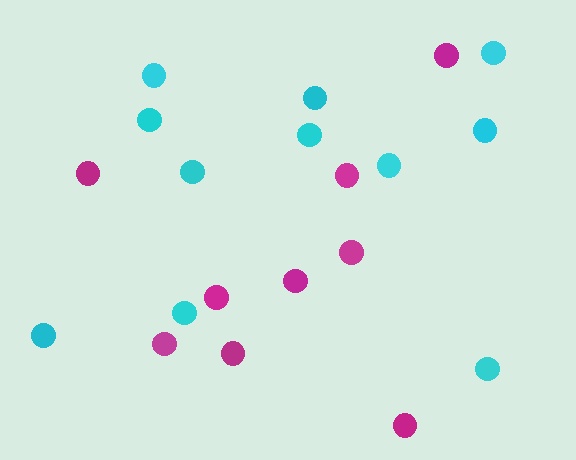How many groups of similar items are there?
There are 2 groups: one group of magenta circles (9) and one group of cyan circles (11).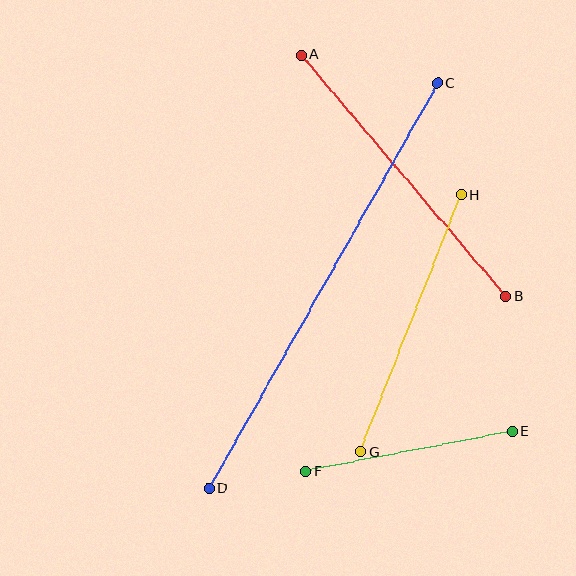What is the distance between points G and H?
The distance is approximately 276 pixels.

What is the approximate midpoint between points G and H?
The midpoint is at approximately (411, 323) pixels.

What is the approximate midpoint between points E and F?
The midpoint is at approximately (409, 451) pixels.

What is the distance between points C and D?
The distance is approximately 465 pixels.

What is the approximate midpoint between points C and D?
The midpoint is at approximately (323, 286) pixels.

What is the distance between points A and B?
The distance is approximately 316 pixels.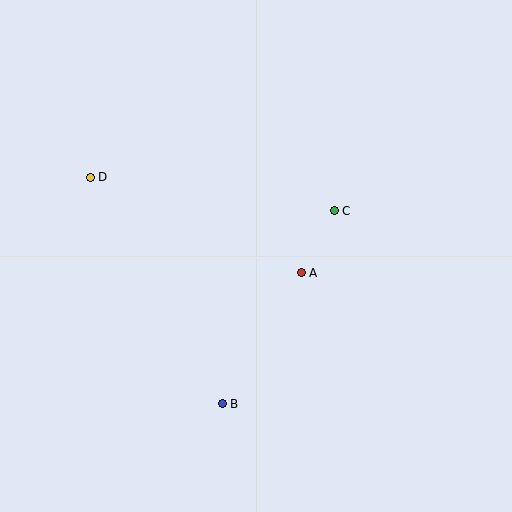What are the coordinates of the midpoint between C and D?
The midpoint between C and D is at (212, 194).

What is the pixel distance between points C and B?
The distance between C and B is 223 pixels.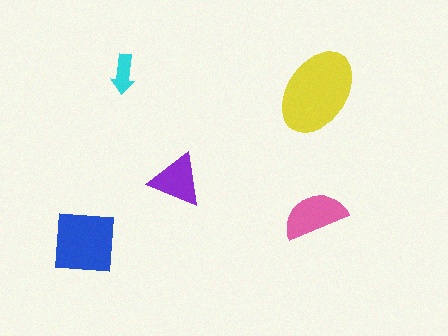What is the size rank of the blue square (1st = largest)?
2nd.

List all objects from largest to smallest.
The yellow ellipse, the blue square, the pink semicircle, the purple triangle, the cyan arrow.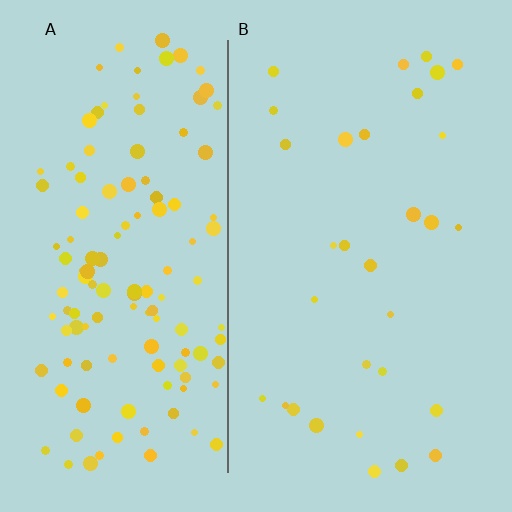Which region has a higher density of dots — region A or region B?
A (the left).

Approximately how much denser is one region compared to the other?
Approximately 4.2× — region A over region B.